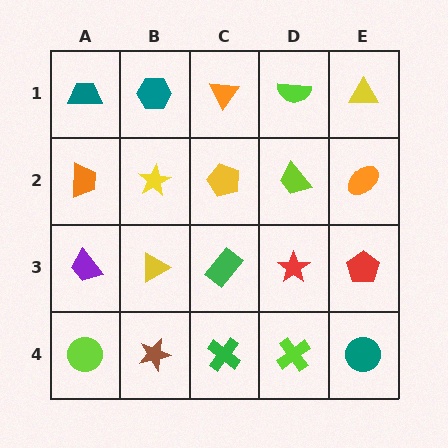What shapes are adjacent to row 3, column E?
An orange ellipse (row 2, column E), a teal circle (row 4, column E), a red star (row 3, column D).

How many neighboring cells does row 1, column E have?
2.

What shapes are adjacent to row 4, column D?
A red star (row 3, column D), a green cross (row 4, column C), a teal circle (row 4, column E).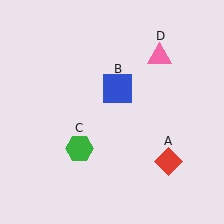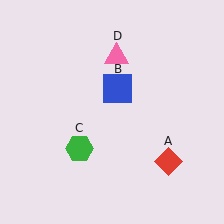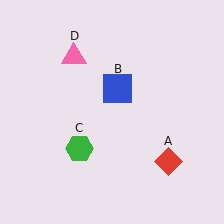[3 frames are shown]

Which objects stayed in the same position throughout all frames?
Red diamond (object A) and blue square (object B) and green hexagon (object C) remained stationary.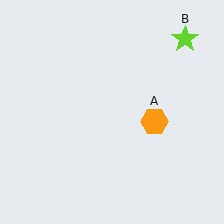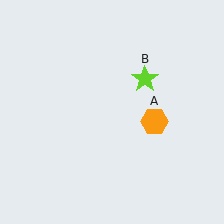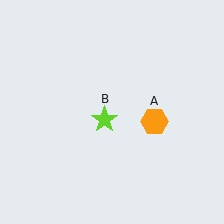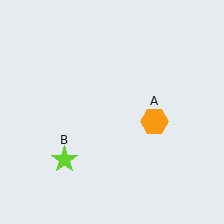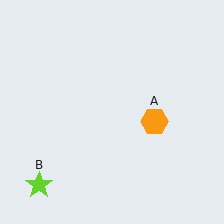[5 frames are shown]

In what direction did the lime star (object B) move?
The lime star (object B) moved down and to the left.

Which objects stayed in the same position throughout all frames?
Orange hexagon (object A) remained stationary.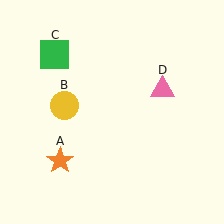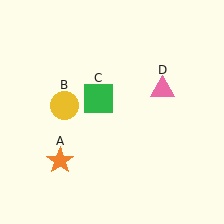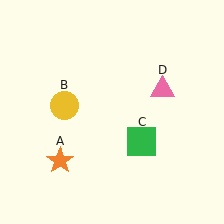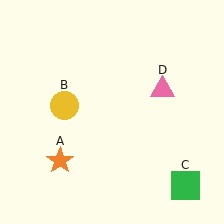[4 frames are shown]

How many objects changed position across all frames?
1 object changed position: green square (object C).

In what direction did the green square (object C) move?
The green square (object C) moved down and to the right.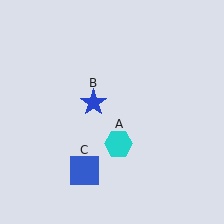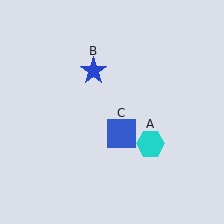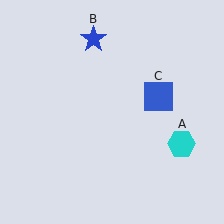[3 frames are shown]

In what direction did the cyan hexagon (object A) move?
The cyan hexagon (object A) moved right.